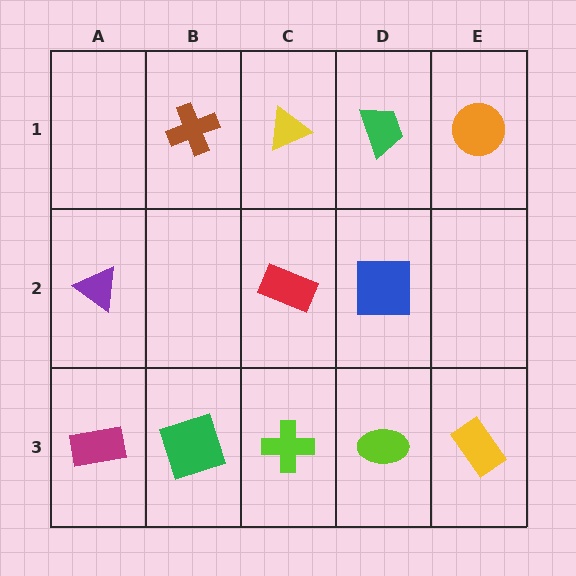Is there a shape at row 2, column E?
No, that cell is empty.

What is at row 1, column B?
A brown cross.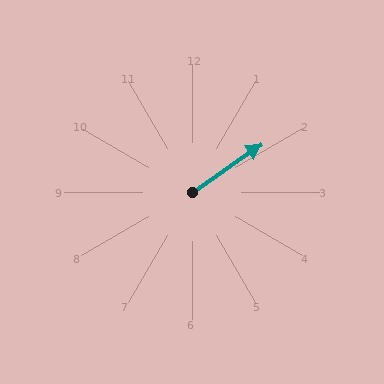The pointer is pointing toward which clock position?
Roughly 2 o'clock.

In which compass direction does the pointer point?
Northeast.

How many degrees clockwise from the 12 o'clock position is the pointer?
Approximately 55 degrees.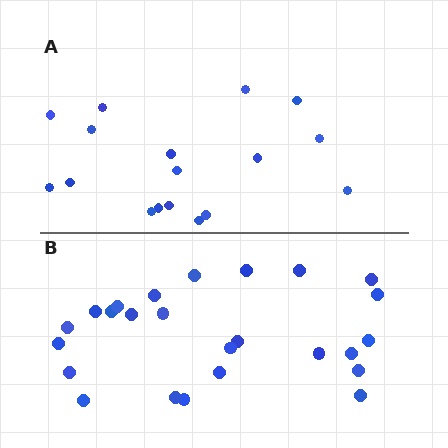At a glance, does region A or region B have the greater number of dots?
Region B (the bottom region) has more dots.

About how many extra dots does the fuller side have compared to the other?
Region B has roughly 8 or so more dots than region A.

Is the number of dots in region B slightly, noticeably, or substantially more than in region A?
Region B has substantially more. The ratio is roughly 1.5 to 1.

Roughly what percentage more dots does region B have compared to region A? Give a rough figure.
About 45% more.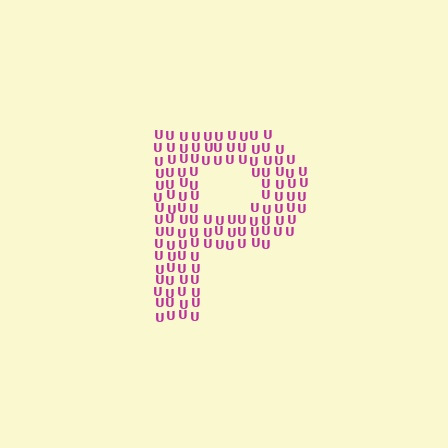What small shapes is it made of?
It is made of small letter U's.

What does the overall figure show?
The overall figure shows the letter P.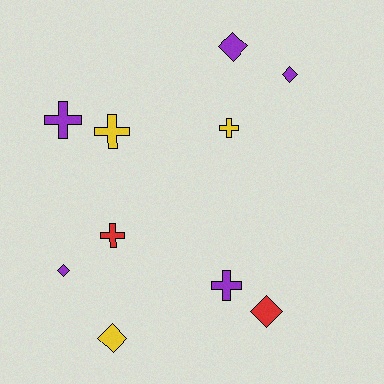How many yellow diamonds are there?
There is 1 yellow diamond.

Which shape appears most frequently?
Cross, with 5 objects.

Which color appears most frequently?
Purple, with 5 objects.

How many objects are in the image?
There are 10 objects.